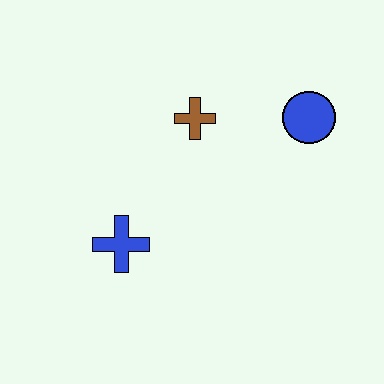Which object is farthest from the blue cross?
The blue circle is farthest from the blue cross.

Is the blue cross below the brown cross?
Yes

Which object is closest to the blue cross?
The brown cross is closest to the blue cross.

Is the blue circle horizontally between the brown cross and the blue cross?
No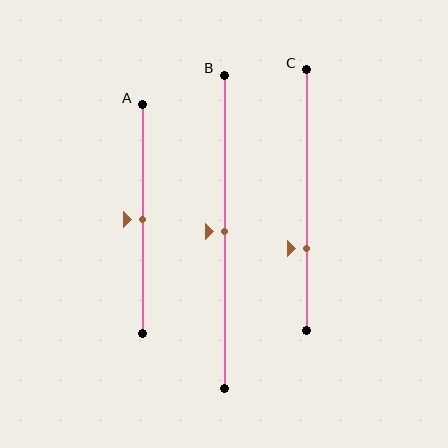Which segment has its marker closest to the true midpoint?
Segment A has its marker closest to the true midpoint.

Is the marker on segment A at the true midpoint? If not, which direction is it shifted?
Yes, the marker on segment A is at the true midpoint.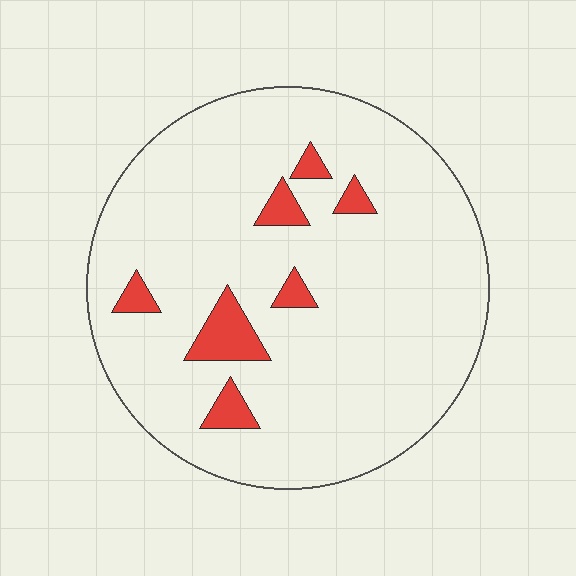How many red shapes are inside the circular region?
7.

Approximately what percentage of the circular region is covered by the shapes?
Approximately 10%.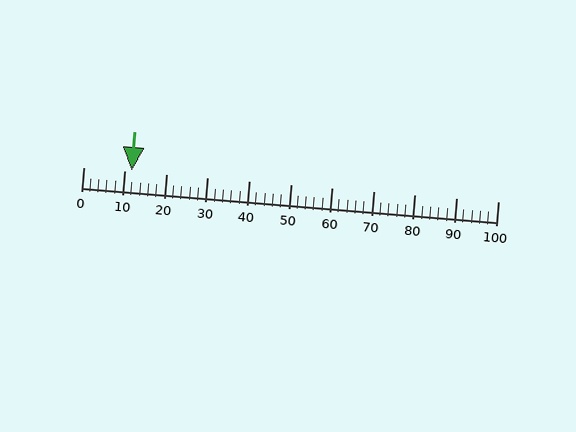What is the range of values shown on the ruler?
The ruler shows values from 0 to 100.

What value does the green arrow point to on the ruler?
The green arrow points to approximately 12.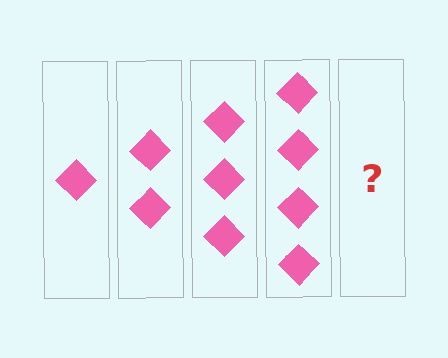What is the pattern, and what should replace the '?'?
The pattern is that each step adds one more diamond. The '?' should be 5 diamonds.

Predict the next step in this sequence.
The next step is 5 diamonds.